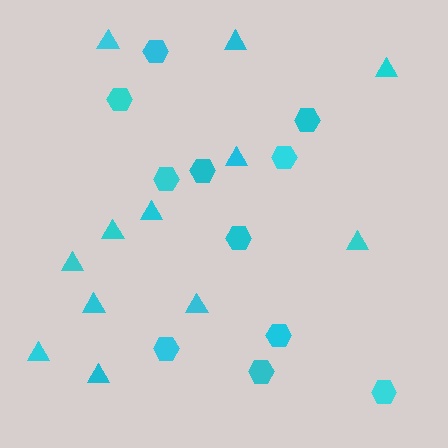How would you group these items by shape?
There are 2 groups: one group of triangles (12) and one group of hexagons (11).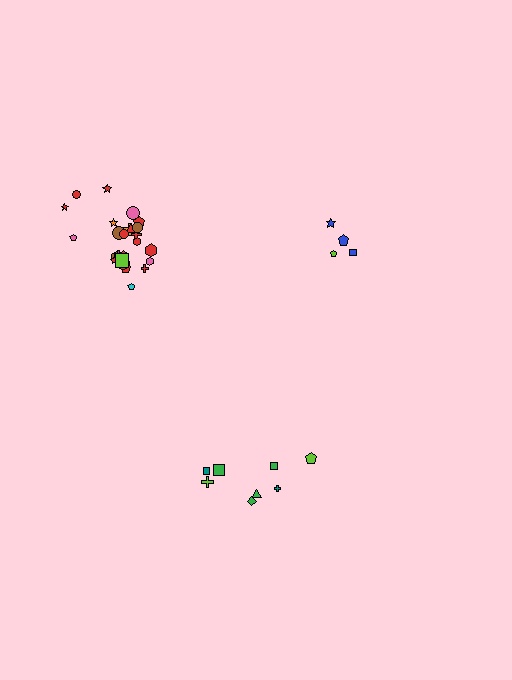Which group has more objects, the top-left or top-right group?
The top-left group.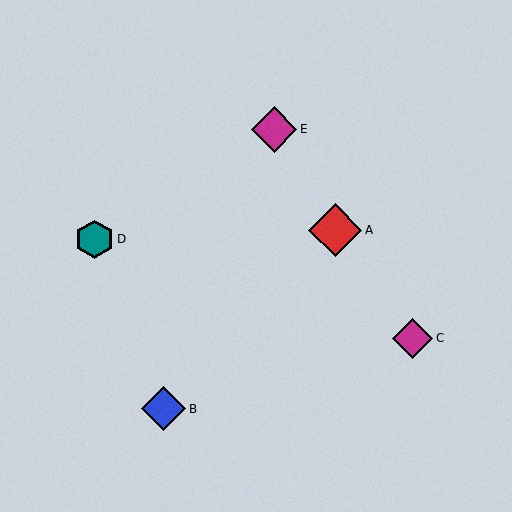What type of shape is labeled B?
Shape B is a blue diamond.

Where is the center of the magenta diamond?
The center of the magenta diamond is at (274, 129).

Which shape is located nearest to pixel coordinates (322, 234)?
The red diamond (labeled A) at (335, 230) is nearest to that location.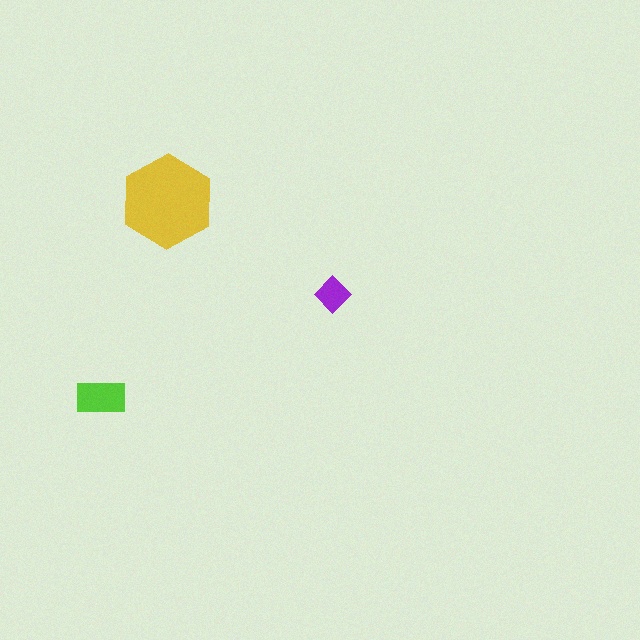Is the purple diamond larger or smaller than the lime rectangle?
Smaller.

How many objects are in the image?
There are 3 objects in the image.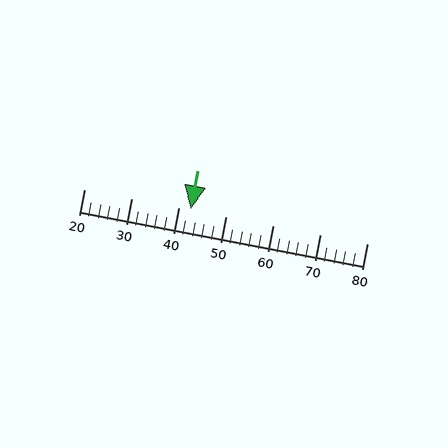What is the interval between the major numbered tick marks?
The major tick marks are spaced 10 units apart.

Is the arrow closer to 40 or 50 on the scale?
The arrow is closer to 40.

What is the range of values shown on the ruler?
The ruler shows values from 20 to 80.